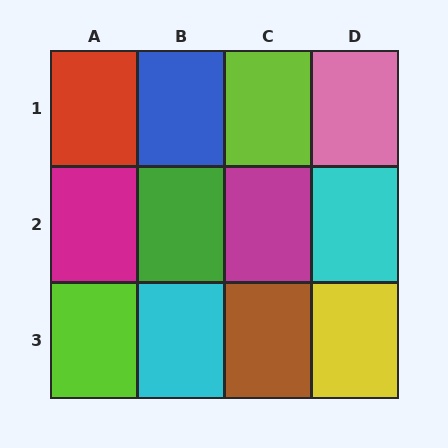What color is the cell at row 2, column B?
Green.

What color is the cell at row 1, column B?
Blue.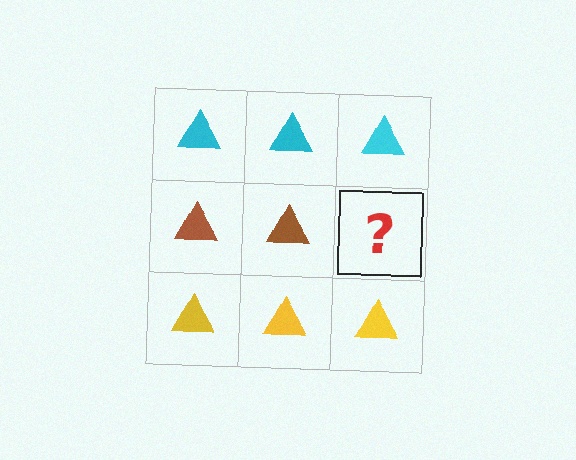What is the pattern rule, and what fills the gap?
The rule is that each row has a consistent color. The gap should be filled with a brown triangle.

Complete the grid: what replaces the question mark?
The question mark should be replaced with a brown triangle.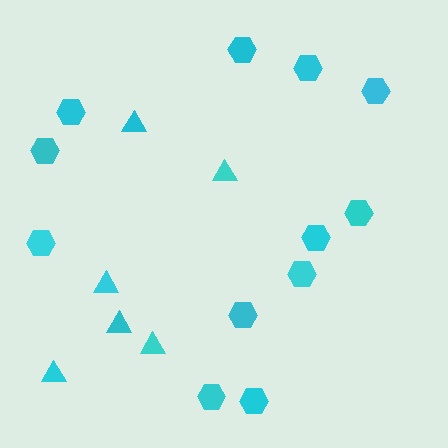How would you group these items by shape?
There are 2 groups: one group of triangles (6) and one group of hexagons (12).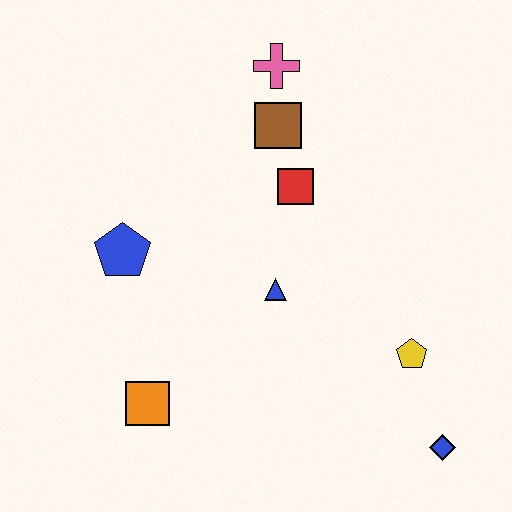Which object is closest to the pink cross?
The brown square is closest to the pink cross.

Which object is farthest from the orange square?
The pink cross is farthest from the orange square.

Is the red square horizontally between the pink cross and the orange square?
No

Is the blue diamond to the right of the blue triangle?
Yes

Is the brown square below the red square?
No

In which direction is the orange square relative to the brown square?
The orange square is below the brown square.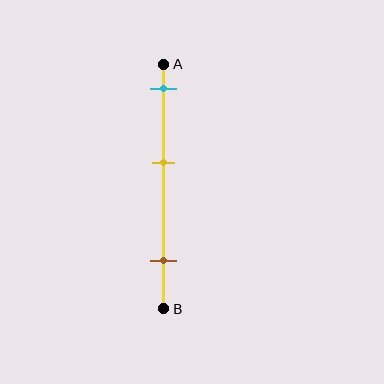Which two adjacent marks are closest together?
The cyan and yellow marks are the closest adjacent pair.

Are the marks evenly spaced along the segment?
Yes, the marks are approximately evenly spaced.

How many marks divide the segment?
There are 3 marks dividing the segment.